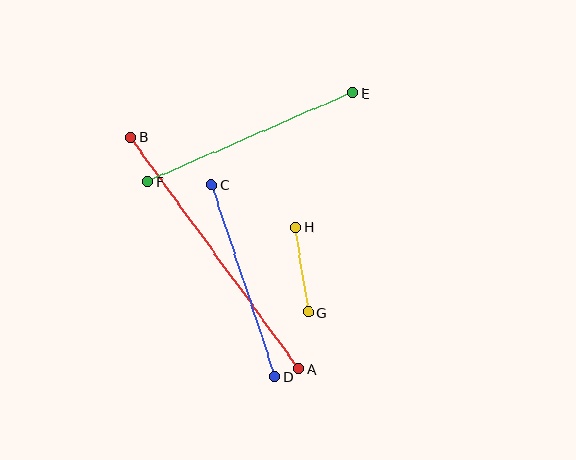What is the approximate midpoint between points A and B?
The midpoint is at approximately (215, 253) pixels.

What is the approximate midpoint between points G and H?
The midpoint is at approximately (302, 270) pixels.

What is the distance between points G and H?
The distance is approximately 86 pixels.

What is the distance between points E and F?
The distance is approximately 223 pixels.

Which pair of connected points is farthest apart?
Points A and B are farthest apart.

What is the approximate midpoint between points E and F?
The midpoint is at approximately (250, 137) pixels.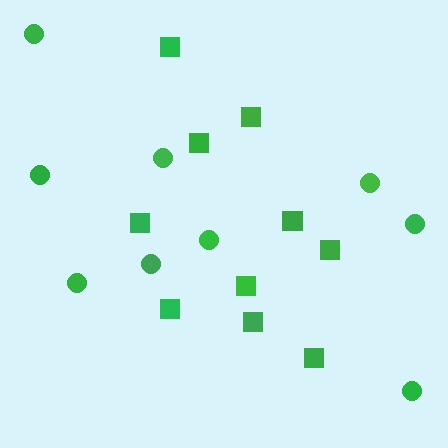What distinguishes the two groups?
There are 2 groups: one group of squares (10) and one group of circles (9).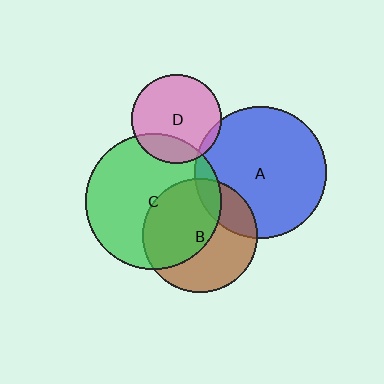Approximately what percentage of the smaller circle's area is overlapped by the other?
Approximately 50%.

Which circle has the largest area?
Circle C (green).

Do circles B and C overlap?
Yes.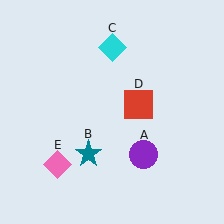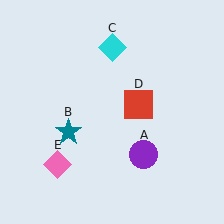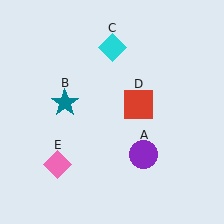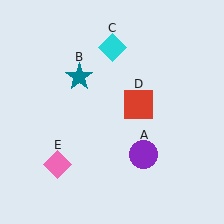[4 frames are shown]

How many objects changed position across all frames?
1 object changed position: teal star (object B).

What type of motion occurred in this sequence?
The teal star (object B) rotated clockwise around the center of the scene.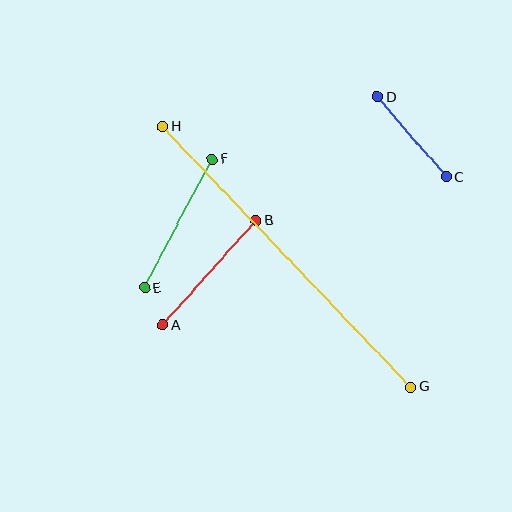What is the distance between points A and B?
The distance is approximately 141 pixels.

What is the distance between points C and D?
The distance is approximately 106 pixels.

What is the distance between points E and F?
The distance is approximately 145 pixels.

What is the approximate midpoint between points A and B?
The midpoint is at approximately (210, 273) pixels.